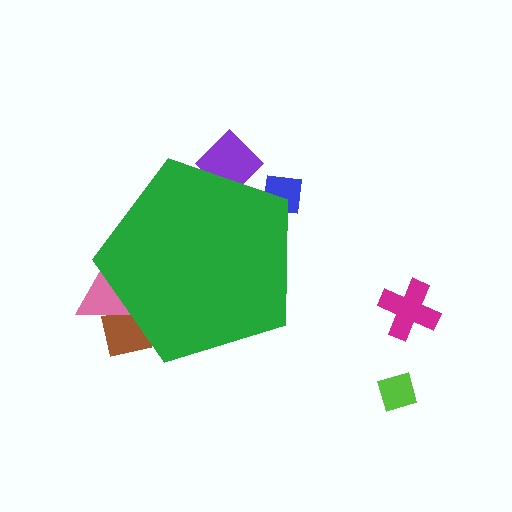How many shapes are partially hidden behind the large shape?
4 shapes are partially hidden.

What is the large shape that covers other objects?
A green pentagon.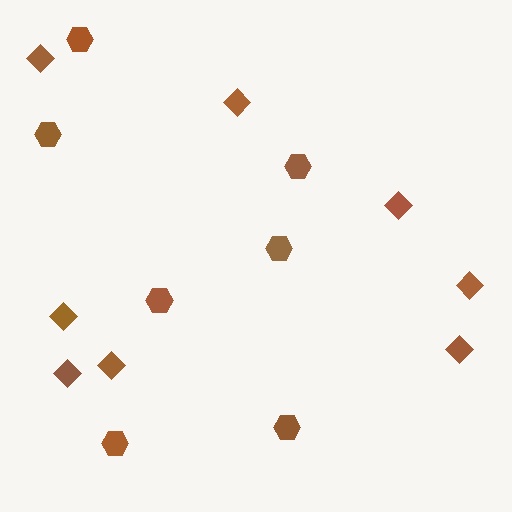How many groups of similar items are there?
There are 2 groups: one group of diamonds (8) and one group of hexagons (7).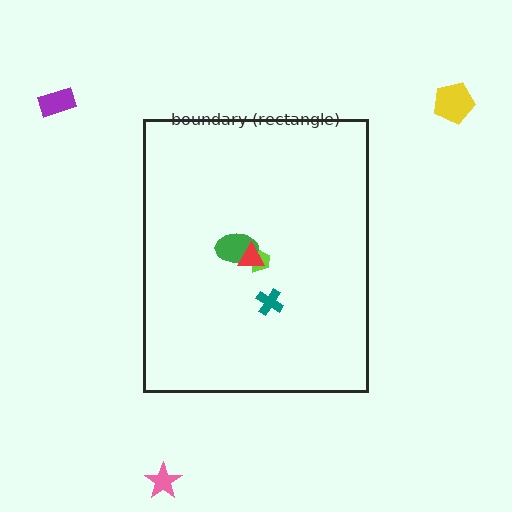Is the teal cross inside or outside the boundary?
Inside.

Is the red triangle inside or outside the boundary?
Inside.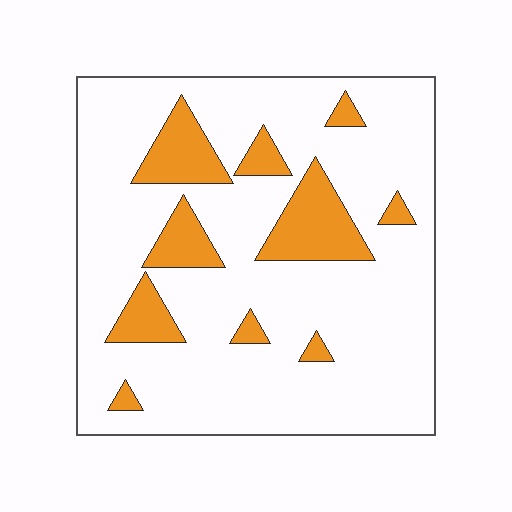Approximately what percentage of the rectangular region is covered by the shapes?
Approximately 15%.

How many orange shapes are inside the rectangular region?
10.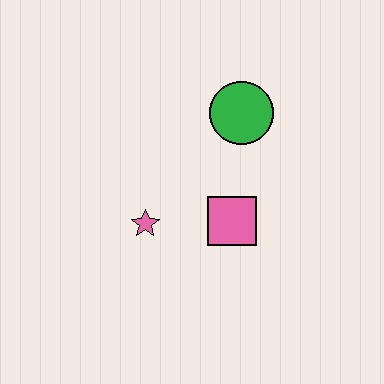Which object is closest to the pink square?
The pink star is closest to the pink square.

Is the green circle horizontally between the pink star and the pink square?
No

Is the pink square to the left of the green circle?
Yes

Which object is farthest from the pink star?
The green circle is farthest from the pink star.